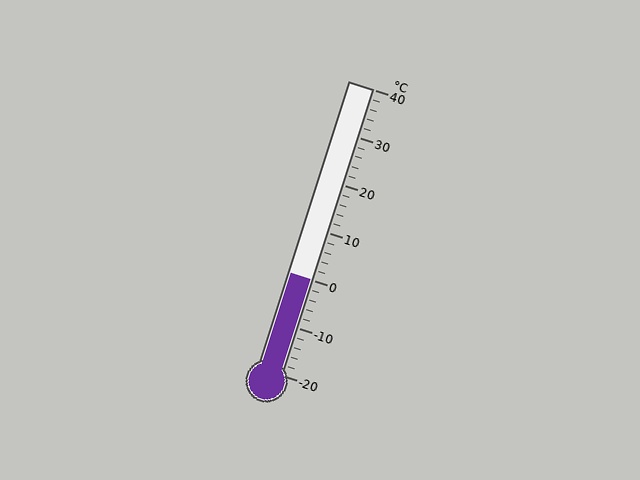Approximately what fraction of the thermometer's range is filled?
The thermometer is filled to approximately 35% of its range.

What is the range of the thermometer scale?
The thermometer scale ranges from -20°C to 40°C.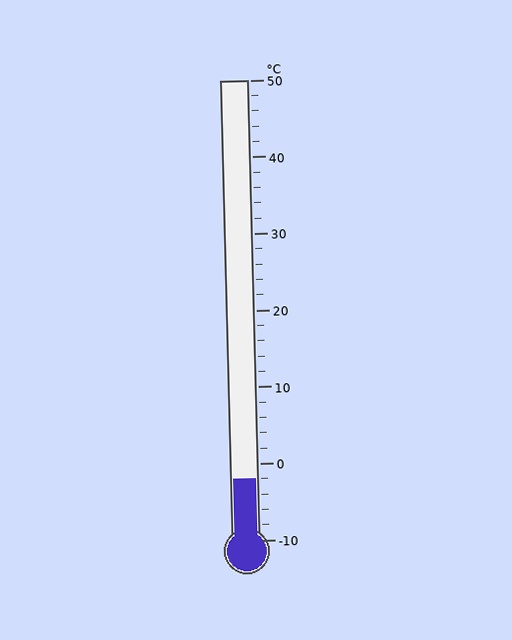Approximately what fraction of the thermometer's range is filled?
The thermometer is filled to approximately 15% of its range.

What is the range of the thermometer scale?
The thermometer scale ranges from -10°C to 50°C.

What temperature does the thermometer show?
The thermometer shows approximately -2°C.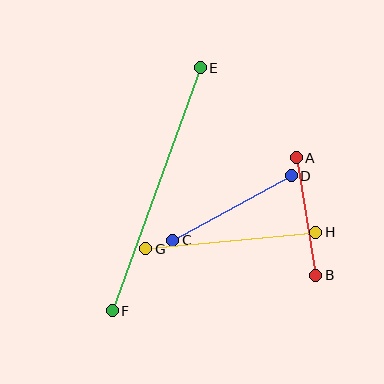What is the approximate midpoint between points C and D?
The midpoint is at approximately (232, 208) pixels.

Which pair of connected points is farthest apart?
Points E and F are farthest apart.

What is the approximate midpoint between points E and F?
The midpoint is at approximately (156, 189) pixels.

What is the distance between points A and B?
The distance is approximately 119 pixels.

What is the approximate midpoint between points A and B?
The midpoint is at approximately (306, 216) pixels.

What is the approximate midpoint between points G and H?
The midpoint is at approximately (231, 241) pixels.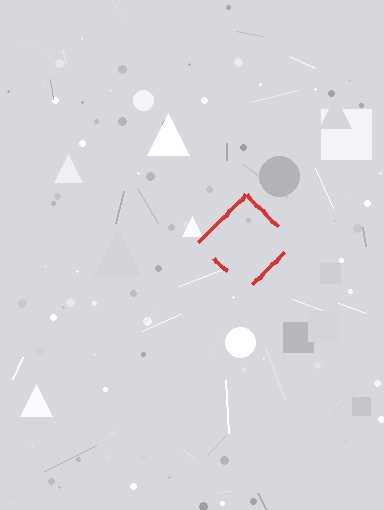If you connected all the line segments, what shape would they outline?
They would outline a diamond.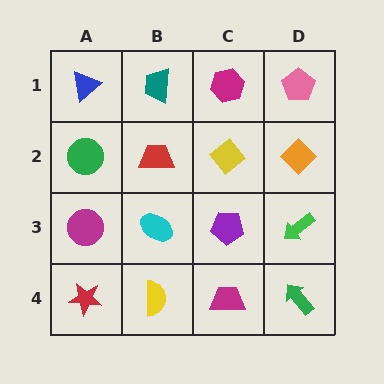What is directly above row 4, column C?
A purple pentagon.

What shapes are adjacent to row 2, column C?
A magenta hexagon (row 1, column C), a purple pentagon (row 3, column C), a red trapezoid (row 2, column B), an orange diamond (row 2, column D).